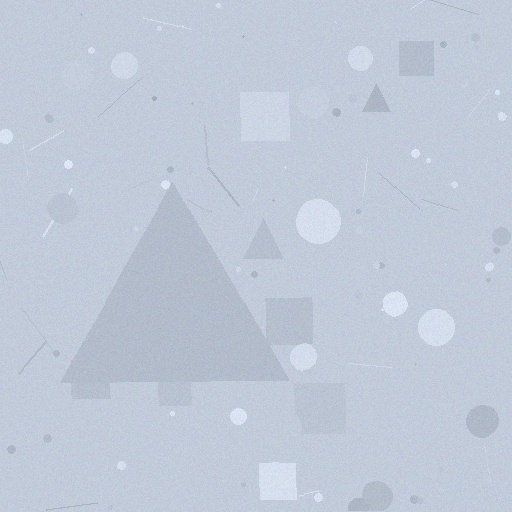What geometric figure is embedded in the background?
A triangle is embedded in the background.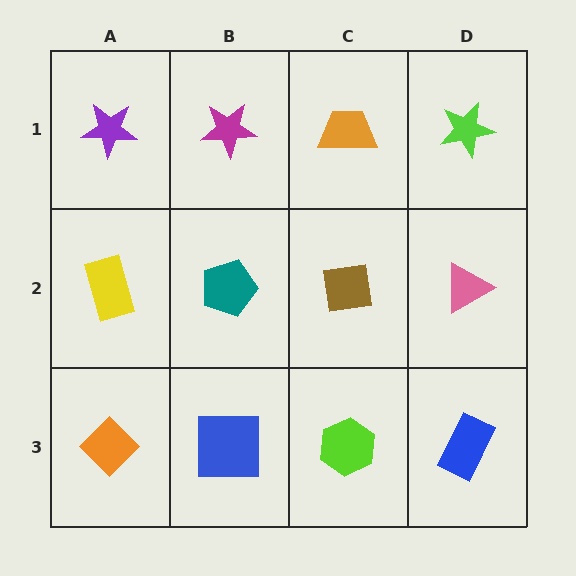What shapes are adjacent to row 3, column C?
A brown square (row 2, column C), a blue square (row 3, column B), a blue rectangle (row 3, column D).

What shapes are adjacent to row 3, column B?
A teal pentagon (row 2, column B), an orange diamond (row 3, column A), a lime hexagon (row 3, column C).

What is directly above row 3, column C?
A brown square.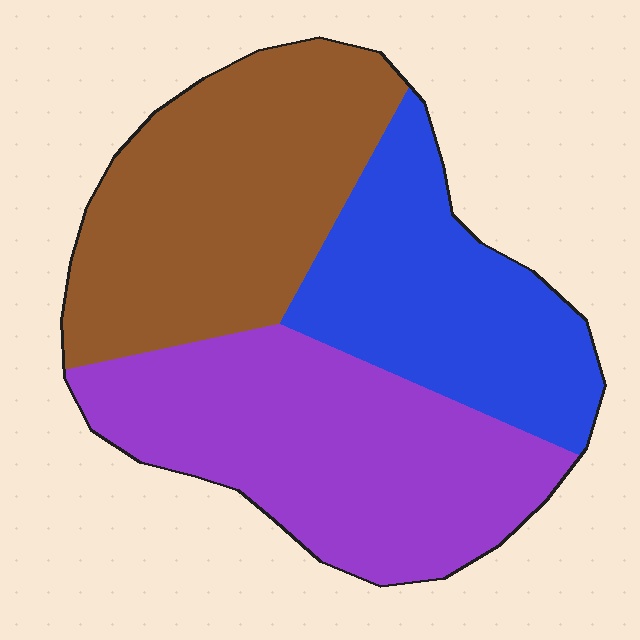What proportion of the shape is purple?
Purple covers about 40% of the shape.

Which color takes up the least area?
Blue, at roughly 25%.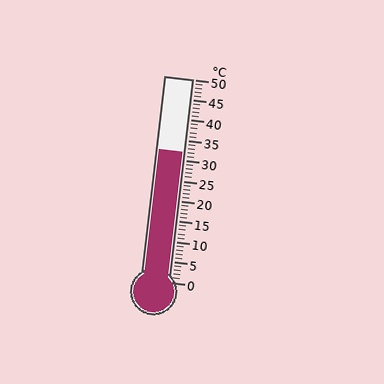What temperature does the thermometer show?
The thermometer shows approximately 32°C.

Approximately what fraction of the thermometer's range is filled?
The thermometer is filled to approximately 65% of its range.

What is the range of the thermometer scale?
The thermometer scale ranges from 0°C to 50°C.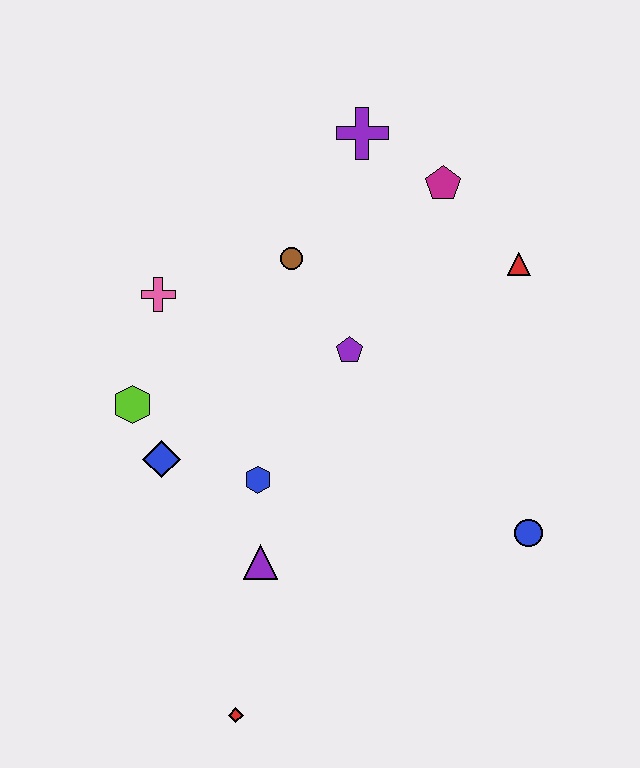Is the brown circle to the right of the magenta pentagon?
No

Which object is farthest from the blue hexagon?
The purple cross is farthest from the blue hexagon.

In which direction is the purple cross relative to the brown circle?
The purple cross is above the brown circle.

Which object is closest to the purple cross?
The magenta pentagon is closest to the purple cross.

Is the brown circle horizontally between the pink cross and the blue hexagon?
No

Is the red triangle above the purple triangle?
Yes